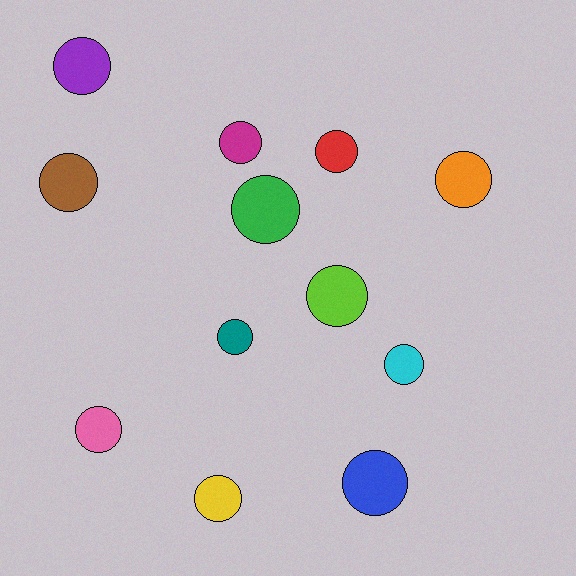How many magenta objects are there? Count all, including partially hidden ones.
There is 1 magenta object.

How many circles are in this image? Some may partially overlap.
There are 12 circles.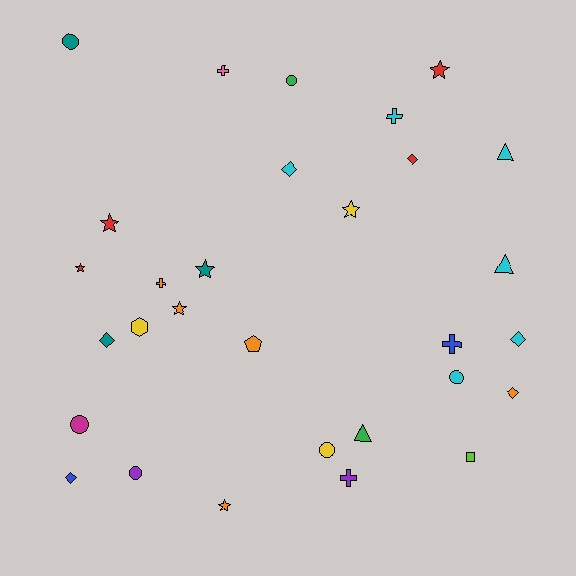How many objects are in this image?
There are 30 objects.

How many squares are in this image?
There is 1 square.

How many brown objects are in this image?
There are no brown objects.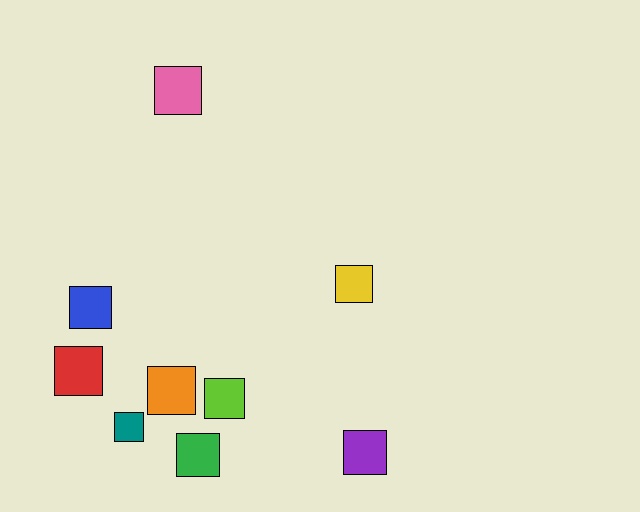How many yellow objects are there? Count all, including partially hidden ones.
There is 1 yellow object.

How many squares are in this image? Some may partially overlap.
There are 9 squares.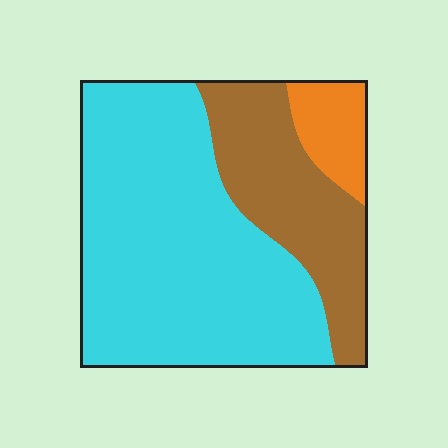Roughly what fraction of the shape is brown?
Brown takes up about one quarter (1/4) of the shape.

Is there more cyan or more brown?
Cyan.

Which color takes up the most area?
Cyan, at roughly 65%.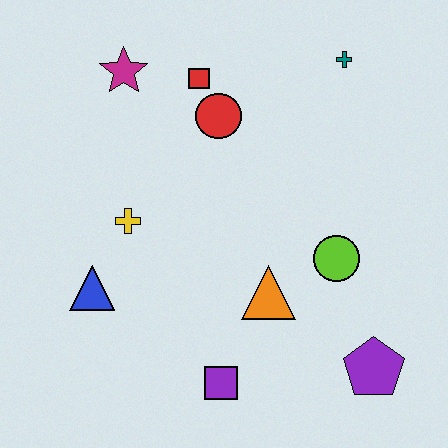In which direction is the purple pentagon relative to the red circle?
The purple pentagon is below the red circle.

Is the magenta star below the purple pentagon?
No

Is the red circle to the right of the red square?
Yes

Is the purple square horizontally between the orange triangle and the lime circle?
No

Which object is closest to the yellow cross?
The blue triangle is closest to the yellow cross.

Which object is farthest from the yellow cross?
The purple pentagon is farthest from the yellow cross.